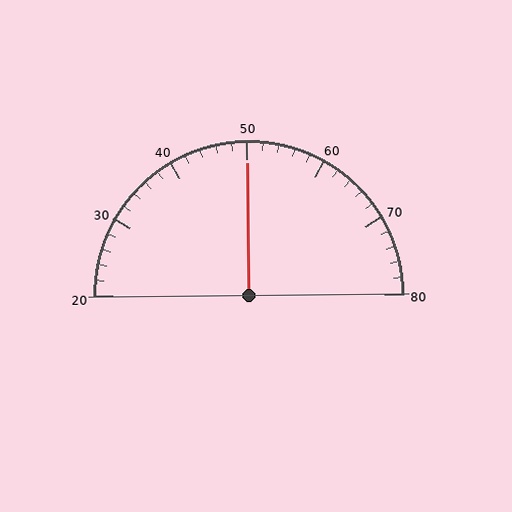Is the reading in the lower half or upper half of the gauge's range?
The reading is in the upper half of the range (20 to 80).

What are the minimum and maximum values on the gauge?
The gauge ranges from 20 to 80.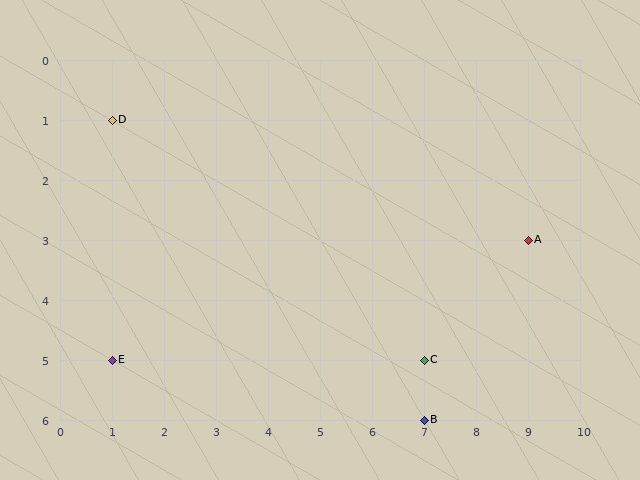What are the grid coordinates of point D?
Point D is at grid coordinates (1, 1).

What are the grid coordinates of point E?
Point E is at grid coordinates (1, 5).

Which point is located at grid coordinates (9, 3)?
Point A is at (9, 3).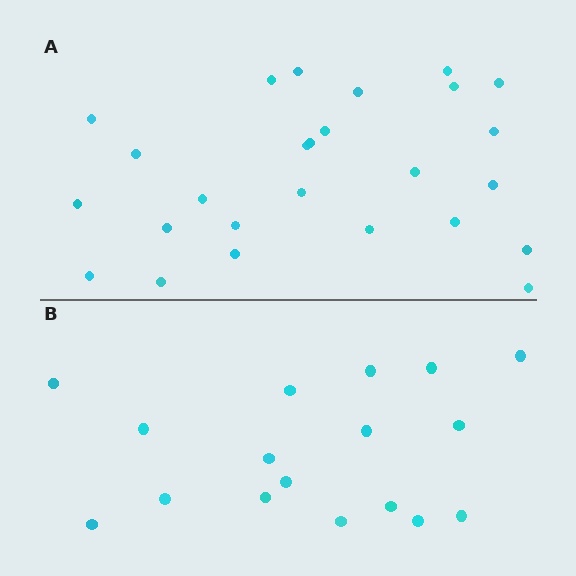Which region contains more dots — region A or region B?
Region A (the top region) has more dots.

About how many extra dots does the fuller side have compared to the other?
Region A has roughly 8 or so more dots than region B.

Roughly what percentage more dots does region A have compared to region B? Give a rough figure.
About 55% more.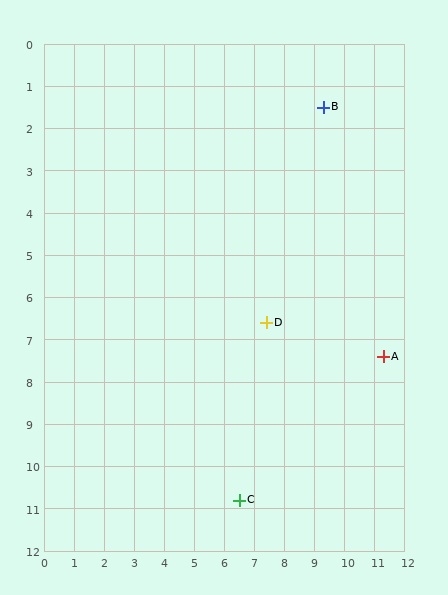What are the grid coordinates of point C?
Point C is at approximately (6.5, 10.8).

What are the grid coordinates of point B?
Point B is at approximately (9.3, 1.5).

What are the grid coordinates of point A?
Point A is at approximately (11.3, 7.4).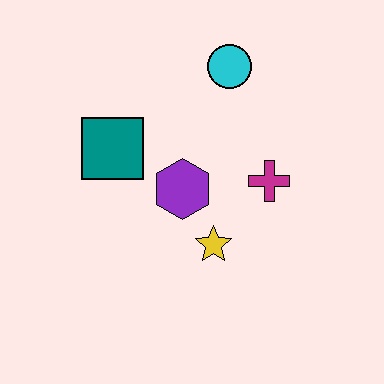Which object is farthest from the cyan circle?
The yellow star is farthest from the cyan circle.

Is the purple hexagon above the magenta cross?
No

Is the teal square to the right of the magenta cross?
No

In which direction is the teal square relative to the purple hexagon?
The teal square is to the left of the purple hexagon.